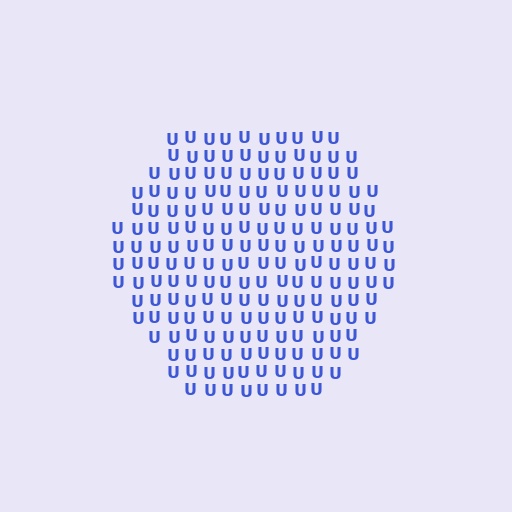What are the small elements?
The small elements are letter U's.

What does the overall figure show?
The overall figure shows a hexagon.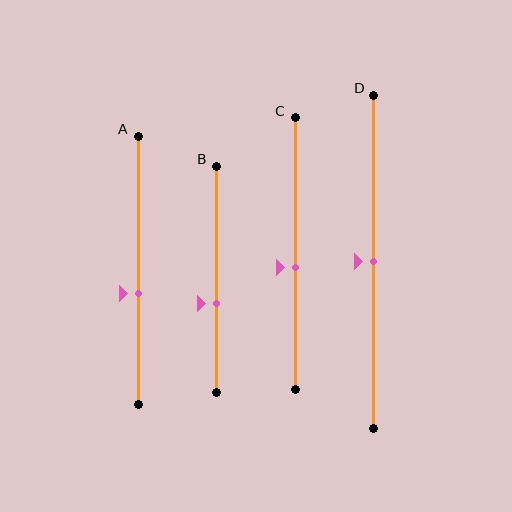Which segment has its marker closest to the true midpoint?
Segment D has its marker closest to the true midpoint.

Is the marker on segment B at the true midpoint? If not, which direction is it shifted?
No, the marker on segment B is shifted downward by about 11% of the segment length.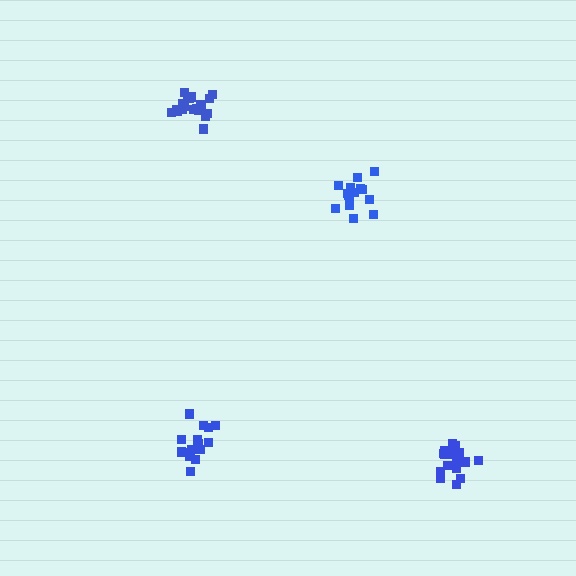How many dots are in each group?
Group 1: 15 dots, Group 2: 20 dots, Group 3: 21 dots, Group 4: 15 dots (71 total).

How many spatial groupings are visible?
There are 4 spatial groupings.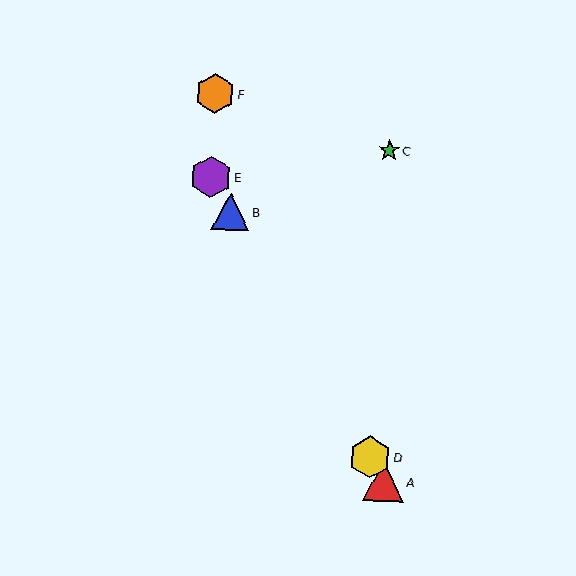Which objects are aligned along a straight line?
Objects A, B, D, E are aligned along a straight line.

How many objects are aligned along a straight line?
4 objects (A, B, D, E) are aligned along a straight line.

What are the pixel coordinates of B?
Object B is at (231, 212).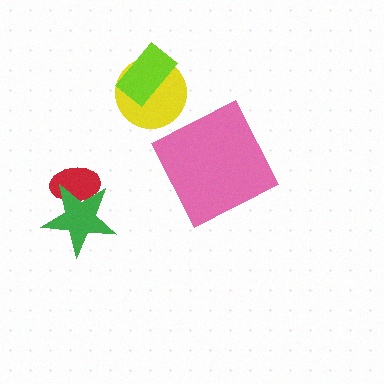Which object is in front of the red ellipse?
The green star is in front of the red ellipse.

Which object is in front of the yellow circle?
The lime rectangle is in front of the yellow circle.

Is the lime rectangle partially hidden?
No, no other shape covers it.